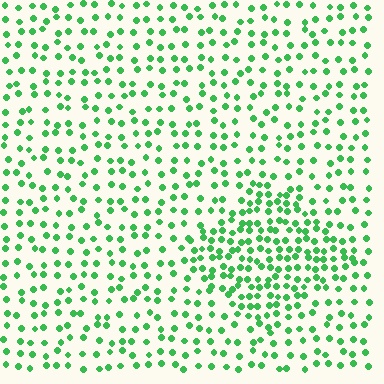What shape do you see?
I see a diamond.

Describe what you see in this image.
The image contains small green elements arranged at two different densities. A diamond-shaped region is visible where the elements are more densely packed than the surrounding area.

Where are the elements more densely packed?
The elements are more densely packed inside the diamond boundary.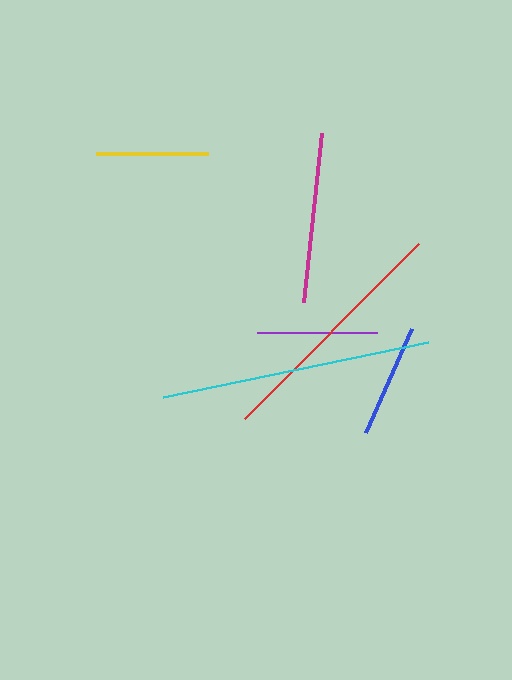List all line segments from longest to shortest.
From longest to shortest: cyan, red, magenta, purple, blue, yellow.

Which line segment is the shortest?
The yellow line is the shortest at approximately 113 pixels.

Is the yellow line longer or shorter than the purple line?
The purple line is longer than the yellow line.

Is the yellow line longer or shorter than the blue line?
The blue line is longer than the yellow line.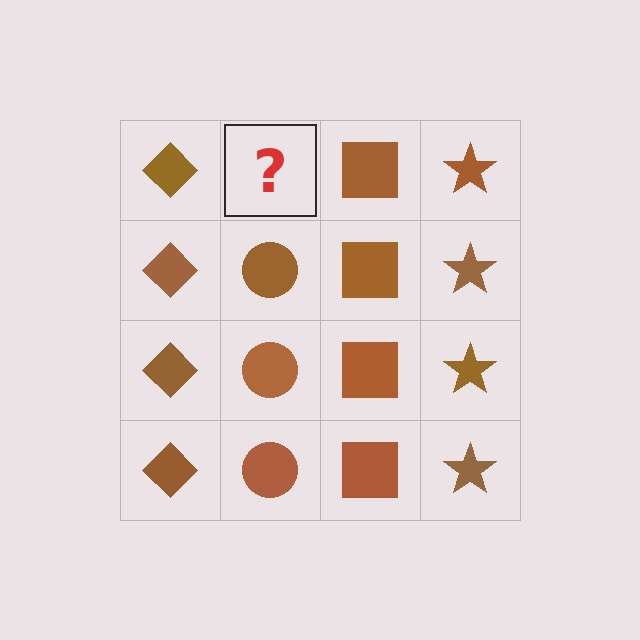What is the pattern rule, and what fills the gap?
The rule is that each column has a consistent shape. The gap should be filled with a brown circle.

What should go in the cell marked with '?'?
The missing cell should contain a brown circle.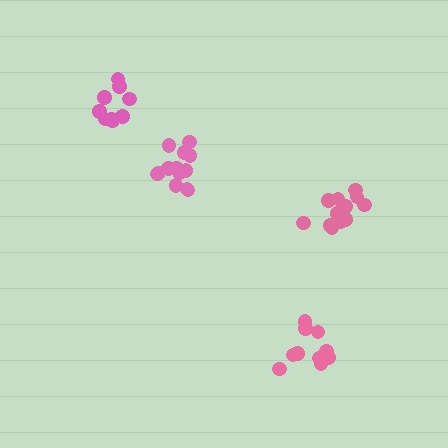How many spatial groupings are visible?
There are 4 spatial groupings.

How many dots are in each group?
Group 1: 9 dots, Group 2: 11 dots, Group 3: 12 dots, Group 4: 13 dots (45 total).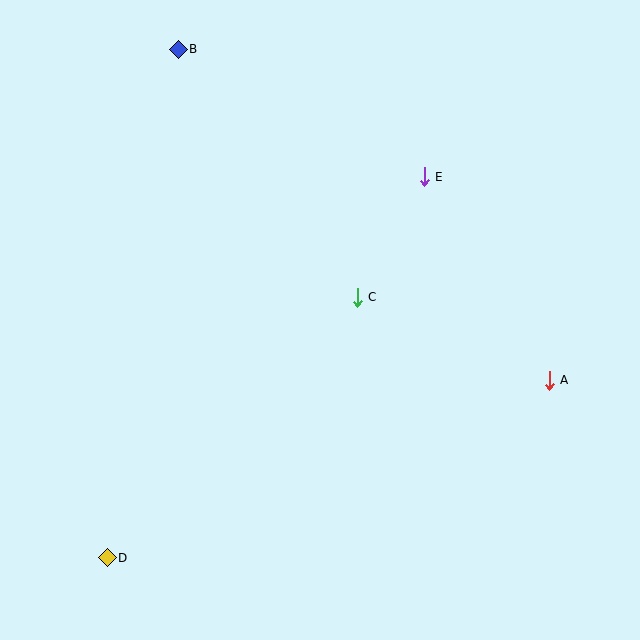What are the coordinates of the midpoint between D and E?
The midpoint between D and E is at (266, 367).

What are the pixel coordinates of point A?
Point A is at (549, 380).